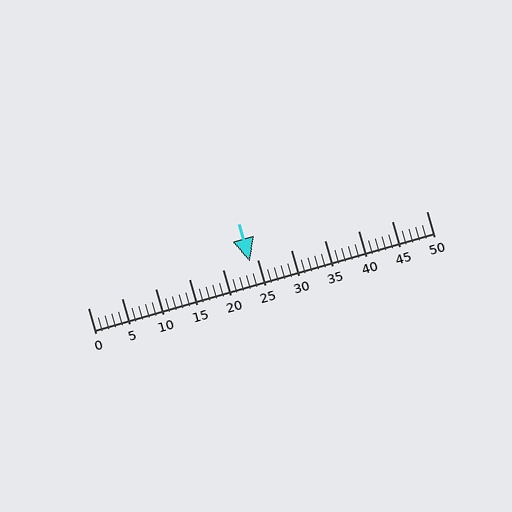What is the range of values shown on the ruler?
The ruler shows values from 0 to 50.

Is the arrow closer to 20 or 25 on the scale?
The arrow is closer to 25.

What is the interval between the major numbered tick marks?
The major tick marks are spaced 5 units apart.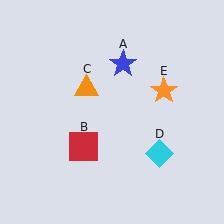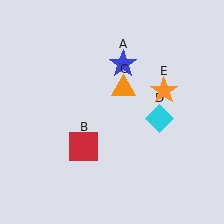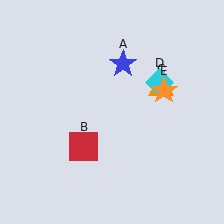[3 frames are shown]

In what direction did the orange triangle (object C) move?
The orange triangle (object C) moved right.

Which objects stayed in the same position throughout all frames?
Blue star (object A) and red square (object B) and orange star (object E) remained stationary.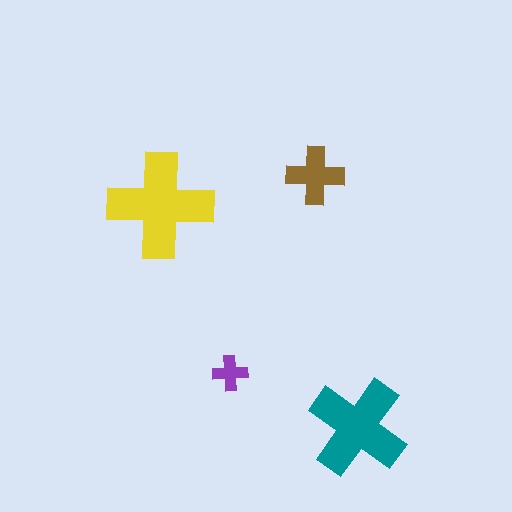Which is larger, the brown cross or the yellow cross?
The yellow one.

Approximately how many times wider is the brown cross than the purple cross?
About 1.5 times wider.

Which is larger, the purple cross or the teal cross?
The teal one.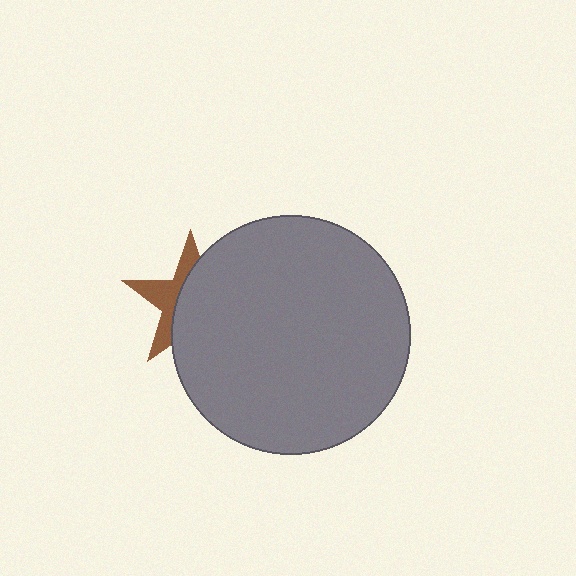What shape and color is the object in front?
The object in front is a gray circle.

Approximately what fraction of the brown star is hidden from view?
Roughly 61% of the brown star is hidden behind the gray circle.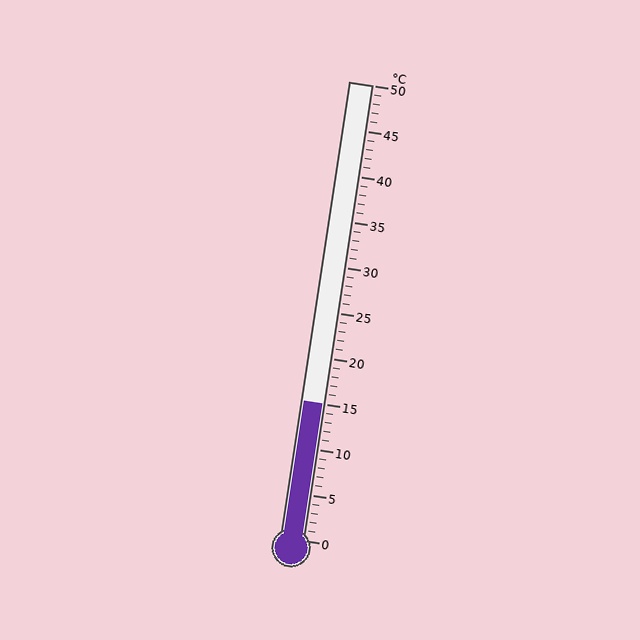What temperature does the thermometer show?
The thermometer shows approximately 15°C.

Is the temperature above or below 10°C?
The temperature is above 10°C.